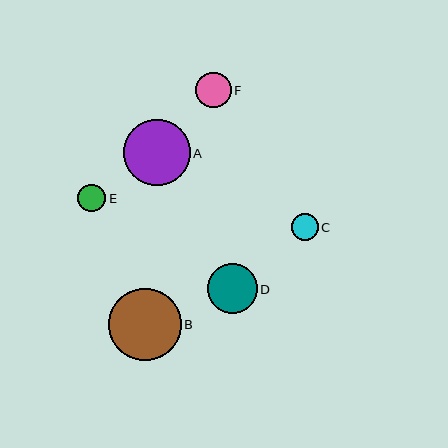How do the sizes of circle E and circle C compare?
Circle E and circle C are approximately the same size.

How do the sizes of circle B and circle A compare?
Circle B and circle A are approximately the same size.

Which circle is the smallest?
Circle C is the smallest with a size of approximately 27 pixels.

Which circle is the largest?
Circle B is the largest with a size of approximately 73 pixels.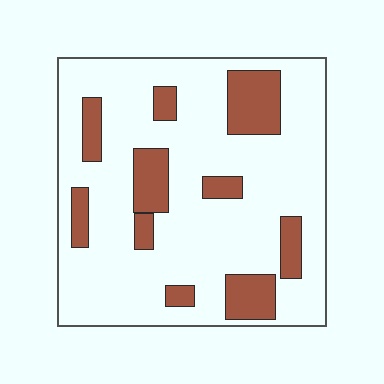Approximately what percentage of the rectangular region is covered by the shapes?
Approximately 20%.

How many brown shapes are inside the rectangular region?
10.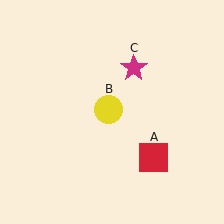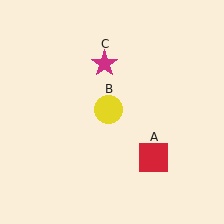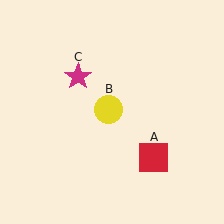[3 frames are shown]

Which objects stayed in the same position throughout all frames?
Red square (object A) and yellow circle (object B) remained stationary.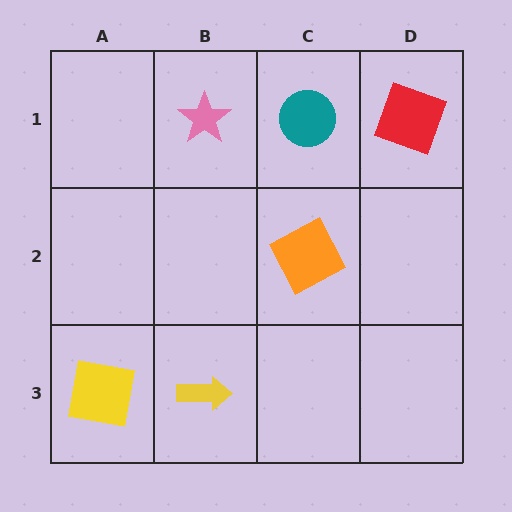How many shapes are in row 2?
1 shape.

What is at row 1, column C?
A teal circle.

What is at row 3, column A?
A yellow square.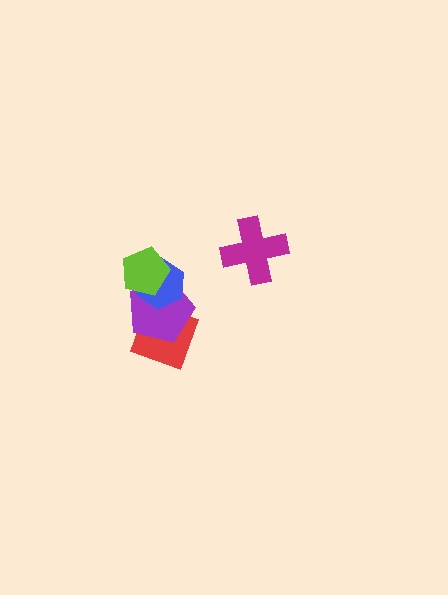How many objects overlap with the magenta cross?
0 objects overlap with the magenta cross.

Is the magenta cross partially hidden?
No, no other shape covers it.